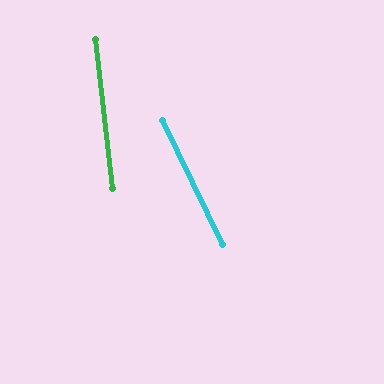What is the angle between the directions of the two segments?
Approximately 20 degrees.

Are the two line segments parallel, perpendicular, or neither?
Neither parallel nor perpendicular — they differ by about 20°.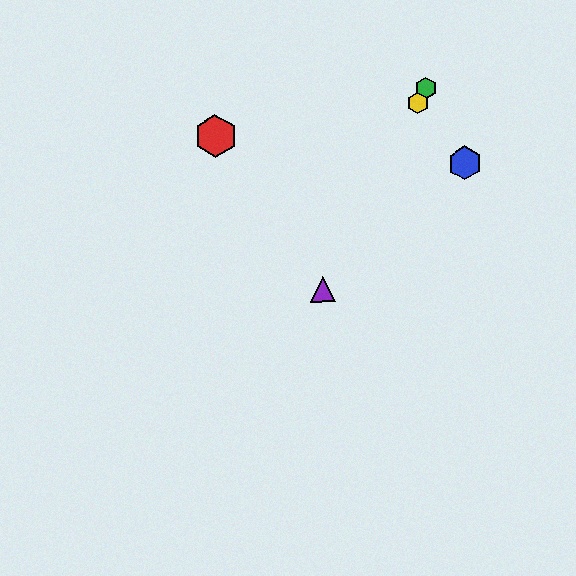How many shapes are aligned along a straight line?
3 shapes (the green hexagon, the yellow hexagon, the purple triangle) are aligned along a straight line.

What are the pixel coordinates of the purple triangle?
The purple triangle is at (323, 289).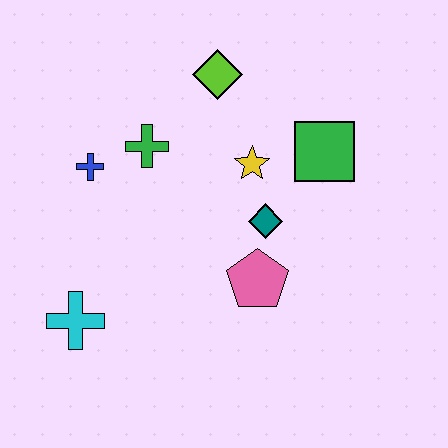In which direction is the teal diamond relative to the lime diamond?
The teal diamond is below the lime diamond.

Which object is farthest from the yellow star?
The cyan cross is farthest from the yellow star.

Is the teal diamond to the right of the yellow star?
Yes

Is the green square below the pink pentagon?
No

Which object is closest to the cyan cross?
The blue cross is closest to the cyan cross.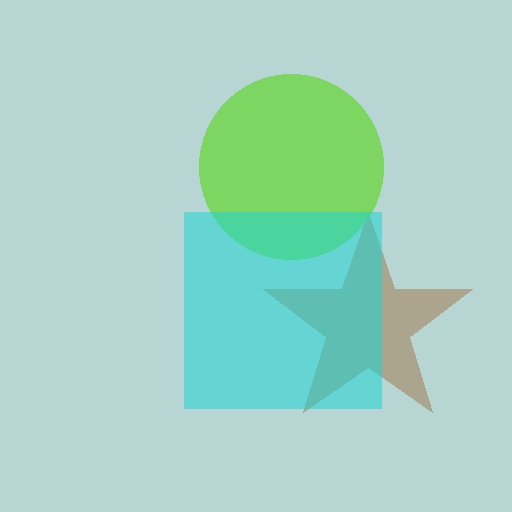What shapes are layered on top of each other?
The layered shapes are: a brown star, a lime circle, a cyan square.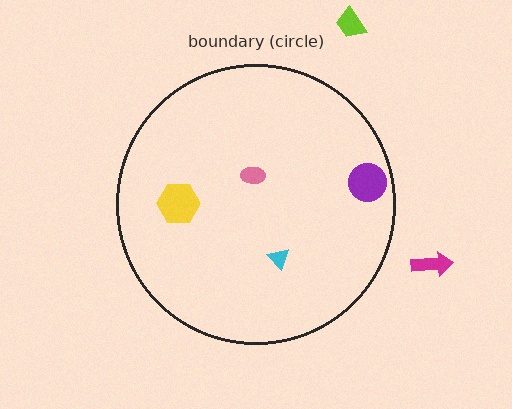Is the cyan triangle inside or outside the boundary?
Inside.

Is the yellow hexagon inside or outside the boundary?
Inside.